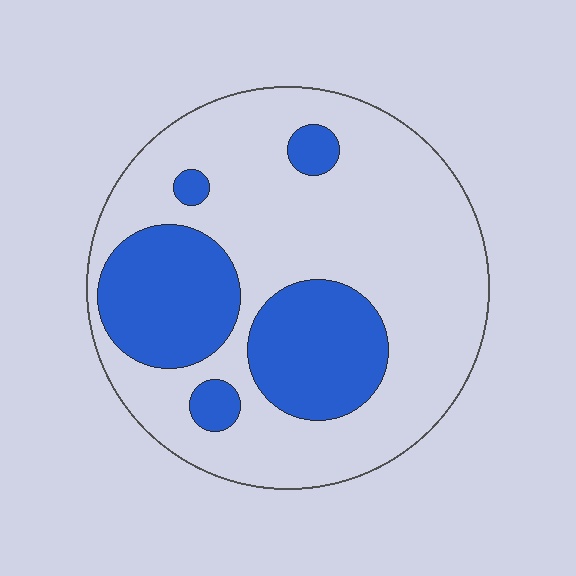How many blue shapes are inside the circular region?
5.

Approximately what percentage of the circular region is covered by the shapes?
Approximately 30%.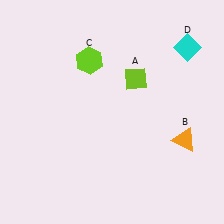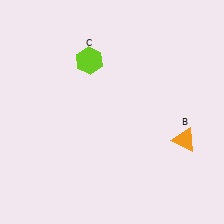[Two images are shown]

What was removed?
The lime diamond (A), the cyan diamond (D) were removed in Image 2.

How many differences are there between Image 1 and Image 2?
There are 2 differences between the two images.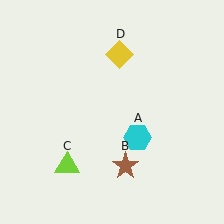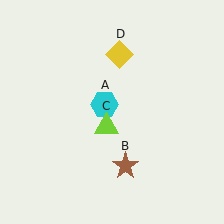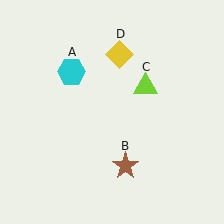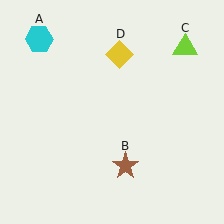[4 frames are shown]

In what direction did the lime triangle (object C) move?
The lime triangle (object C) moved up and to the right.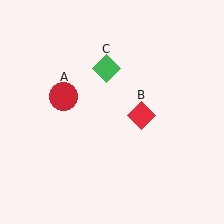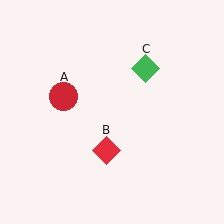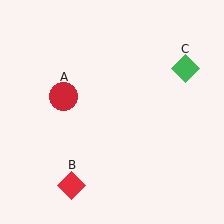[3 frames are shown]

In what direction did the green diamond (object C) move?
The green diamond (object C) moved right.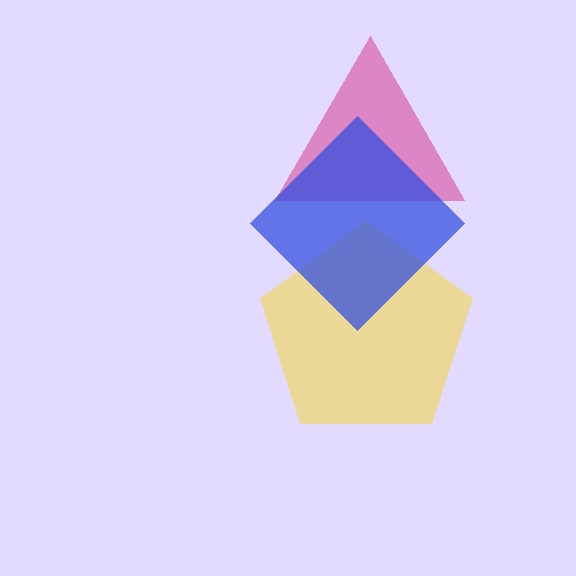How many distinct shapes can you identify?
There are 3 distinct shapes: a yellow pentagon, a pink triangle, a blue diamond.